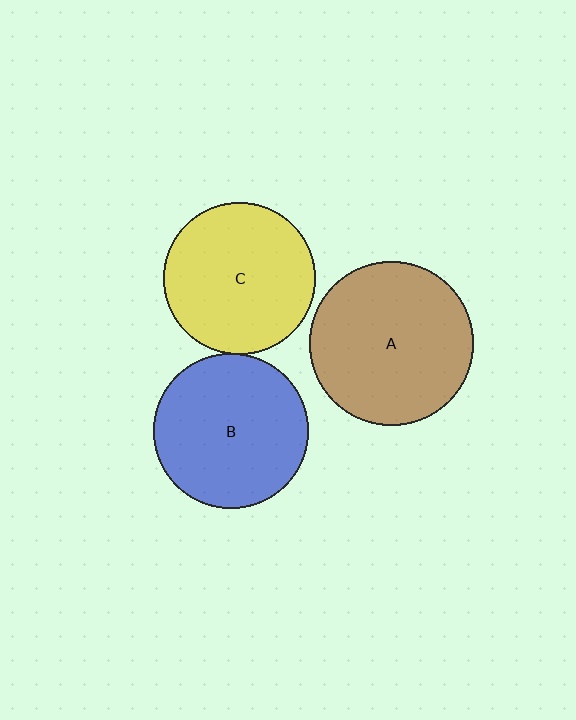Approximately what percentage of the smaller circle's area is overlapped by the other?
Approximately 5%.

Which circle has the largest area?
Circle A (brown).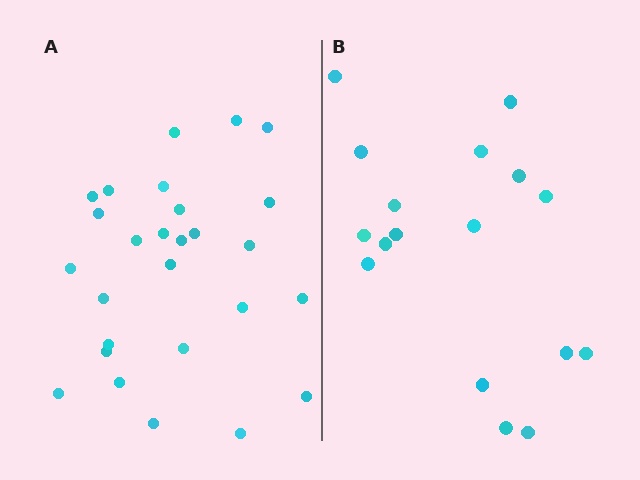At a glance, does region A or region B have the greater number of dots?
Region A (the left region) has more dots.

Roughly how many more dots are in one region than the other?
Region A has roughly 10 or so more dots than region B.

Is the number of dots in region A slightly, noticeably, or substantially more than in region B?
Region A has substantially more. The ratio is roughly 1.6 to 1.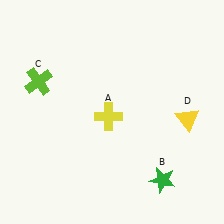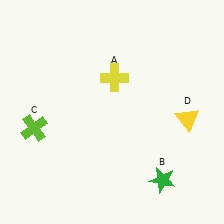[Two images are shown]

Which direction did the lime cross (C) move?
The lime cross (C) moved down.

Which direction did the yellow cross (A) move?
The yellow cross (A) moved up.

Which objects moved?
The objects that moved are: the yellow cross (A), the lime cross (C).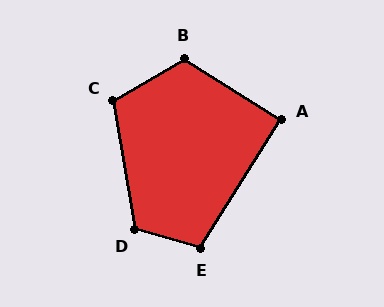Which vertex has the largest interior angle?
B, at approximately 117 degrees.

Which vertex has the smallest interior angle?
A, at approximately 90 degrees.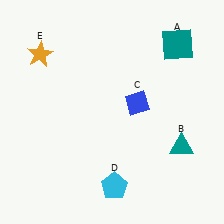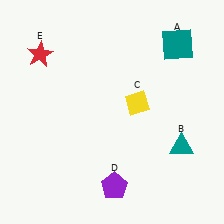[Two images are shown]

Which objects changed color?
C changed from blue to yellow. D changed from cyan to purple. E changed from orange to red.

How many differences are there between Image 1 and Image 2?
There are 3 differences between the two images.